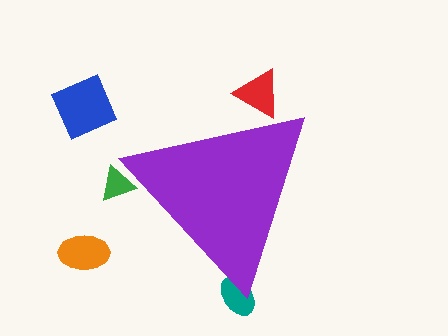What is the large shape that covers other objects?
A purple triangle.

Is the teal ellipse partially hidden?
Yes, the teal ellipse is partially hidden behind the purple triangle.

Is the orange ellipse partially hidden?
No, the orange ellipse is fully visible.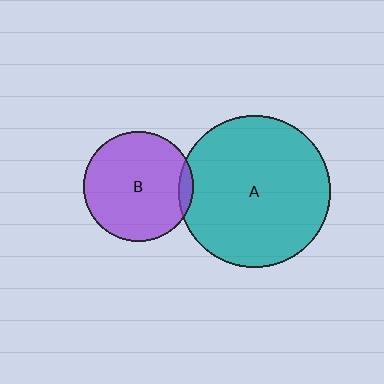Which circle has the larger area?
Circle A (teal).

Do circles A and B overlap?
Yes.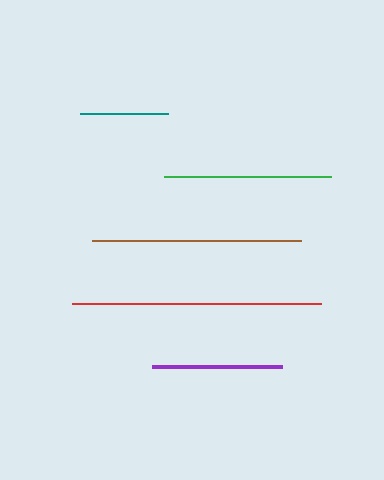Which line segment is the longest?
The red line is the longest at approximately 248 pixels.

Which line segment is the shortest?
The teal line is the shortest at approximately 88 pixels.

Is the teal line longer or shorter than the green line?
The green line is longer than the teal line.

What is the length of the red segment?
The red segment is approximately 248 pixels long.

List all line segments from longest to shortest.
From longest to shortest: red, brown, green, purple, teal.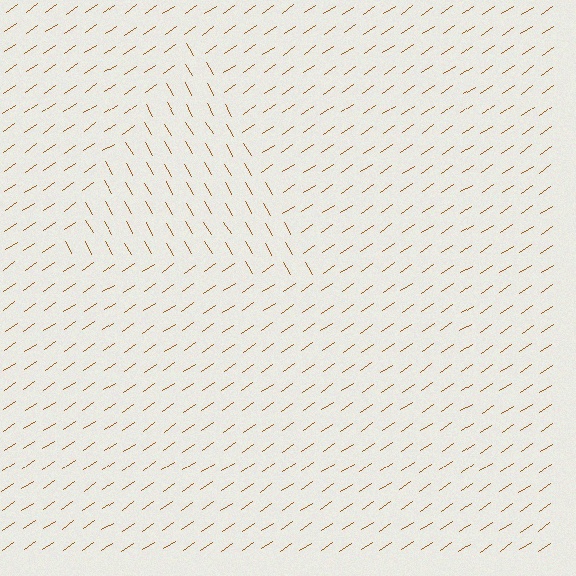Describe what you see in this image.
The image is filled with small brown line segments. A triangle region in the image has lines oriented differently from the surrounding lines, creating a visible texture boundary.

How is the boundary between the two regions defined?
The boundary is defined purely by a change in line orientation (approximately 86 degrees difference). All lines are the same color and thickness.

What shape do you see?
I see a triangle.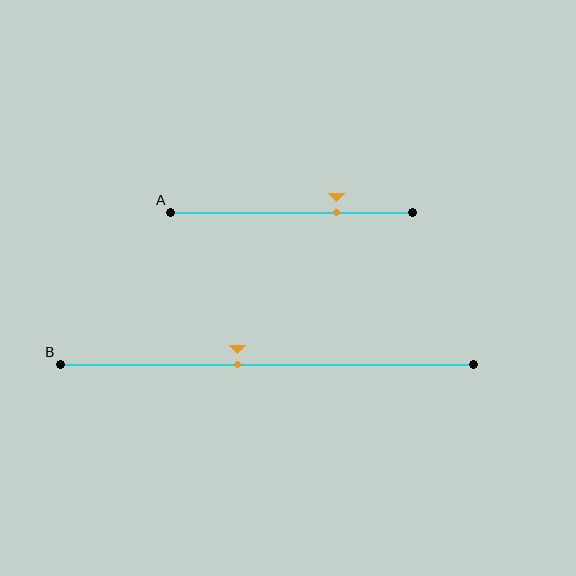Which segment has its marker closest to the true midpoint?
Segment B has its marker closest to the true midpoint.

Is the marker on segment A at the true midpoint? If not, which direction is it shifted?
No, the marker on segment A is shifted to the right by about 19% of the segment length.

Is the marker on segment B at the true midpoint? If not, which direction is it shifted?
No, the marker on segment B is shifted to the left by about 7% of the segment length.